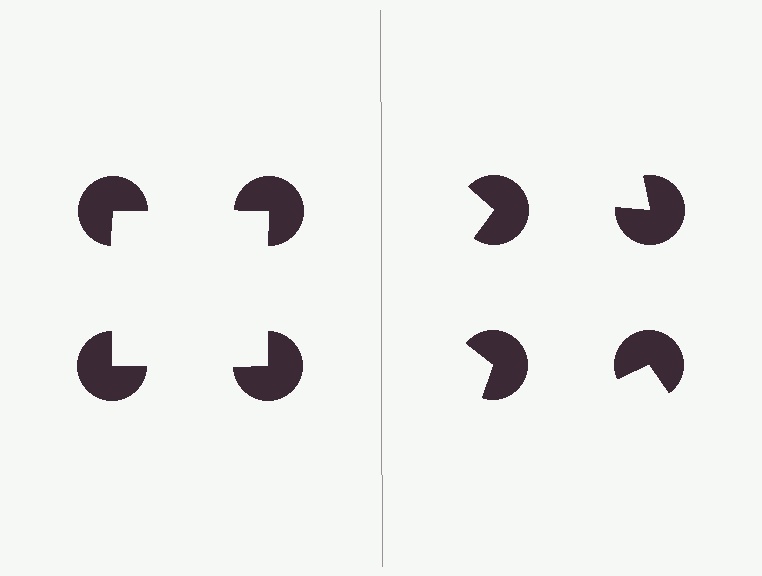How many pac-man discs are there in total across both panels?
8 — 4 on each side.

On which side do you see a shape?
An illusory square appears on the left side. On the right side the wedge cuts are rotated, so no coherent shape forms.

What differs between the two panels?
The pac-man discs are positioned identically on both sides; only the wedge orientations differ. On the left they align to a square; on the right they are misaligned.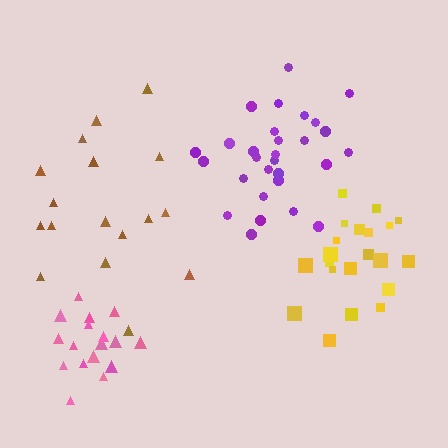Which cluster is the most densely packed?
Pink.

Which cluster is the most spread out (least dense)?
Brown.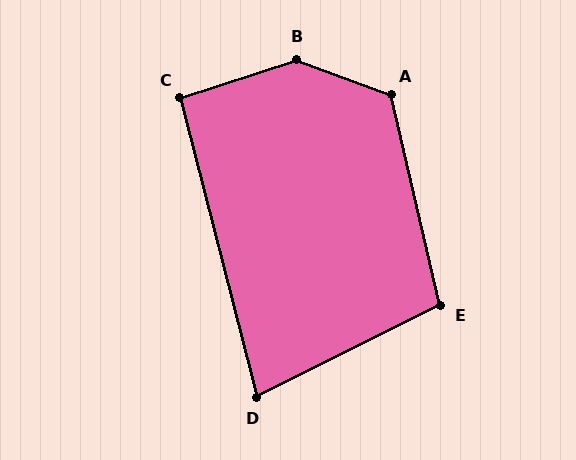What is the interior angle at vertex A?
Approximately 123 degrees (obtuse).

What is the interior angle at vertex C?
Approximately 94 degrees (approximately right).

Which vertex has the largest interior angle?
B, at approximately 142 degrees.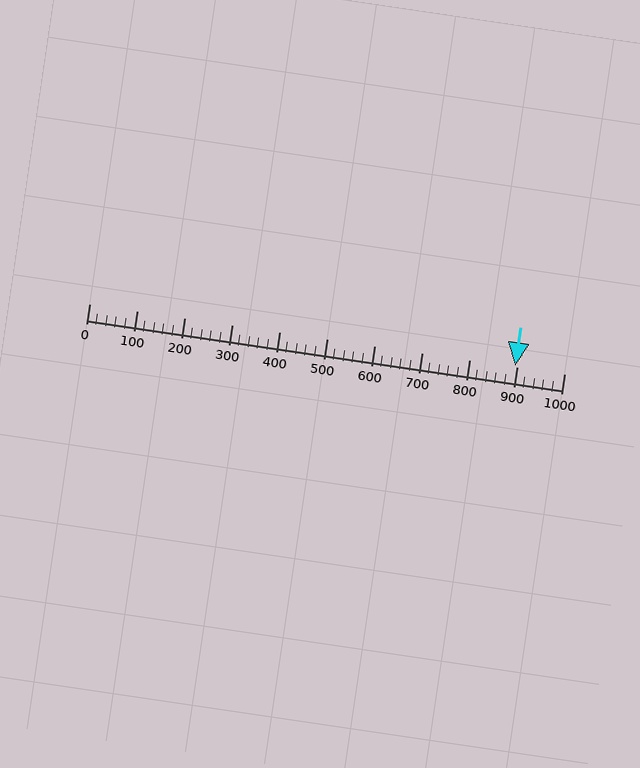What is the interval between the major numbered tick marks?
The major tick marks are spaced 100 units apart.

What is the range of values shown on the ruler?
The ruler shows values from 0 to 1000.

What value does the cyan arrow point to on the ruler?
The cyan arrow points to approximately 897.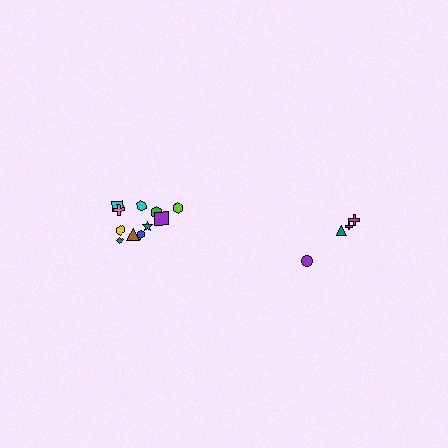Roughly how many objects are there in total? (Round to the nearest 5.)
Roughly 15 objects in total.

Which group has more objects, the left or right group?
The left group.